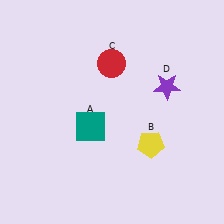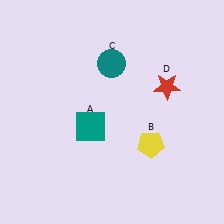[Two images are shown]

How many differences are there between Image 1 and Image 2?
There are 2 differences between the two images.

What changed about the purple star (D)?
In Image 1, D is purple. In Image 2, it changed to red.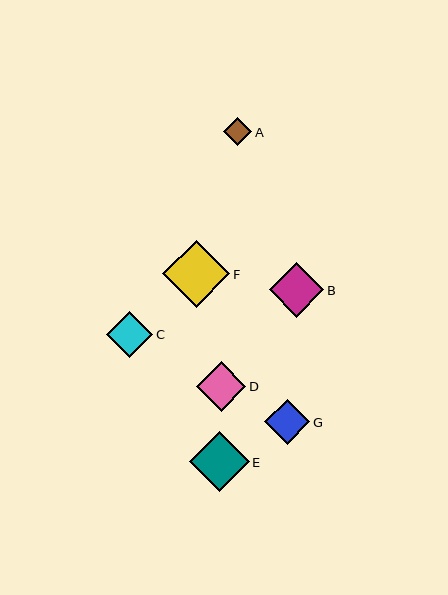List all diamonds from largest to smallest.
From largest to smallest: F, E, B, D, C, G, A.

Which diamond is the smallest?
Diamond A is the smallest with a size of approximately 28 pixels.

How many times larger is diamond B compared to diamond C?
Diamond B is approximately 1.2 times the size of diamond C.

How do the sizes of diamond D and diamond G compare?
Diamond D and diamond G are approximately the same size.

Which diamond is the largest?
Diamond F is the largest with a size of approximately 67 pixels.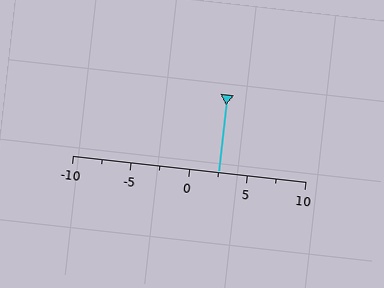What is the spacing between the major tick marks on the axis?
The major ticks are spaced 5 apart.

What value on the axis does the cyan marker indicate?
The marker indicates approximately 2.5.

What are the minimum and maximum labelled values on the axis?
The axis runs from -10 to 10.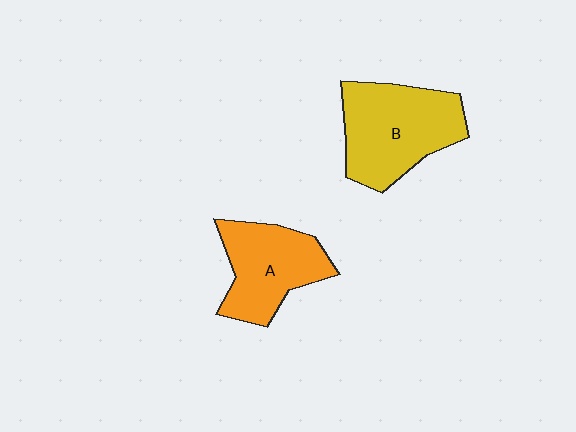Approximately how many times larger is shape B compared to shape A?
Approximately 1.2 times.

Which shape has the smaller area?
Shape A (orange).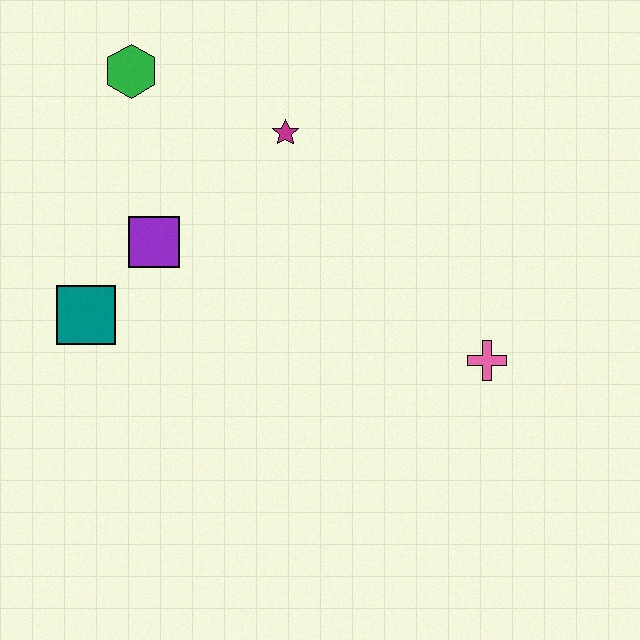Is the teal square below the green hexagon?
Yes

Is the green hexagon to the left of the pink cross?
Yes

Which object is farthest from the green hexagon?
The pink cross is farthest from the green hexagon.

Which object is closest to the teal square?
The purple square is closest to the teal square.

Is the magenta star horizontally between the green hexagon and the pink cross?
Yes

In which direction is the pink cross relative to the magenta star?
The pink cross is below the magenta star.